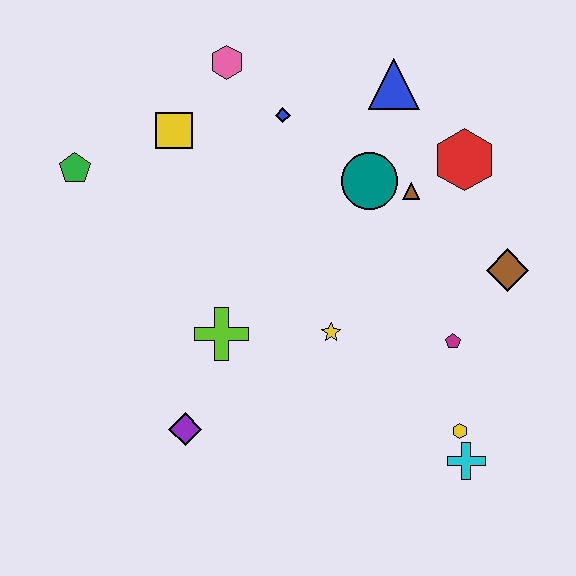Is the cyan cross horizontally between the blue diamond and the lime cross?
No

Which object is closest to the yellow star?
The lime cross is closest to the yellow star.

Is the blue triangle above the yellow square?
Yes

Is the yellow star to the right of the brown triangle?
No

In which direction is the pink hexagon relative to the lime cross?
The pink hexagon is above the lime cross.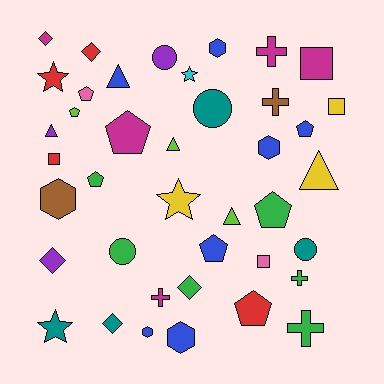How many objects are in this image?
There are 40 objects.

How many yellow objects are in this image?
There are 3 yellow objects.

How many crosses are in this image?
There are 5 crosses.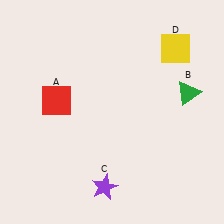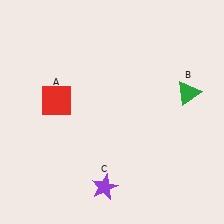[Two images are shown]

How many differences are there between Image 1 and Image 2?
There is 1 difference between the two images.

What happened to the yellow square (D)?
The yellow square (D) was removed in Image 2. It was in the top-right area of Image 1.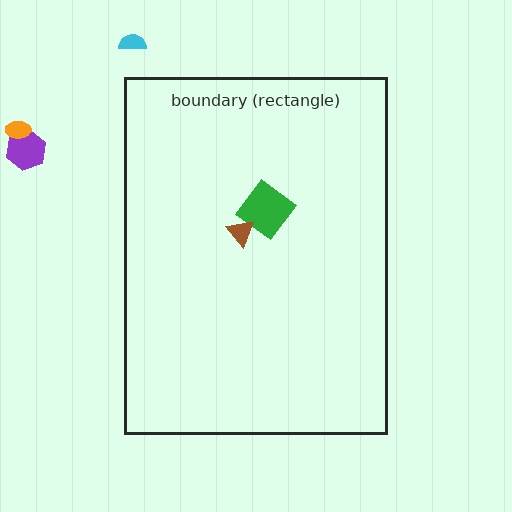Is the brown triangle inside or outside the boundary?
Inside.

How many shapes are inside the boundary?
2 inside, 3 outside.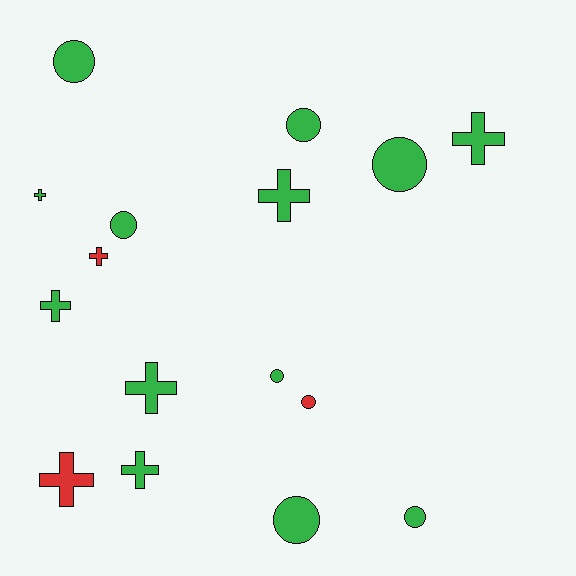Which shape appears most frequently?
Circle, with 8 objects.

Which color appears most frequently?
Green, with 13 objects.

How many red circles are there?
There is 1 red circle.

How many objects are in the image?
There are 16 objects.